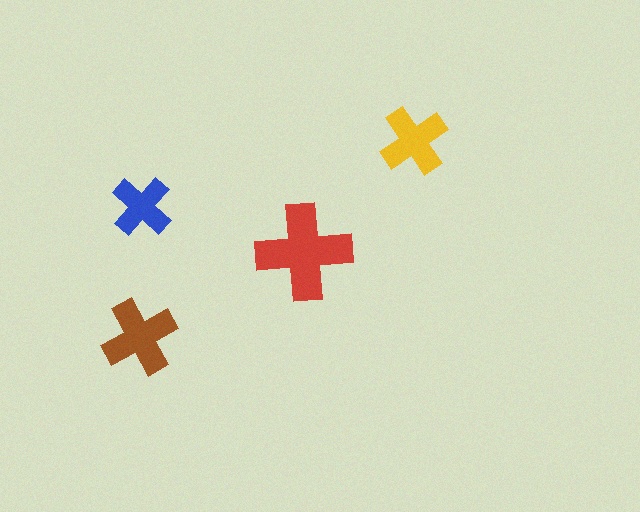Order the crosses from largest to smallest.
the red one, the brown one, the yellow one, the blue one.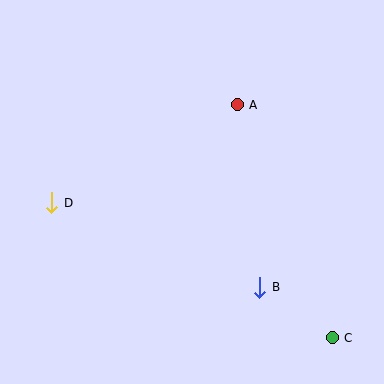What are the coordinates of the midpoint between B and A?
The midpoint between B and A is at (248, 196).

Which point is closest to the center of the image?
Point A at (237, 105) is closest to the center.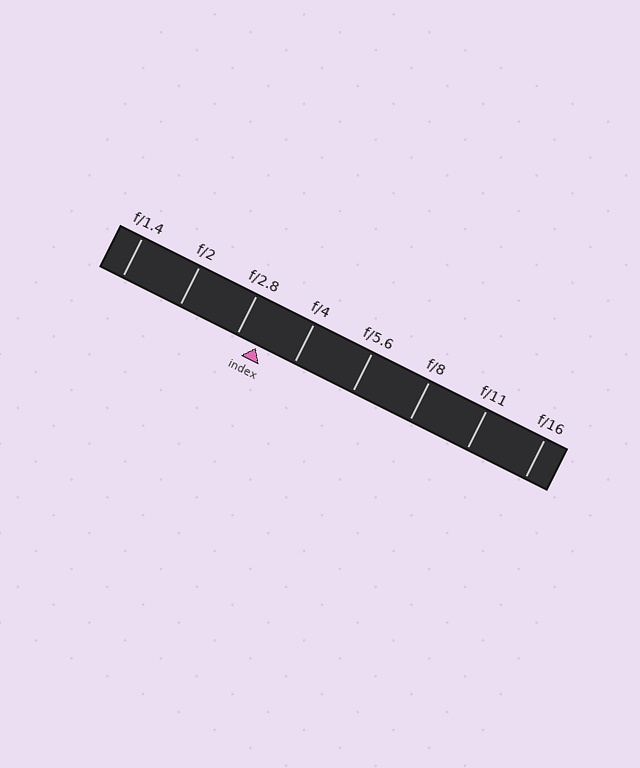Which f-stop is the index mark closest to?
The index mark is closest to f/2.8.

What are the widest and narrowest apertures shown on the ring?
The widest aperture shown is f/1.4 and the narrowest is f/16.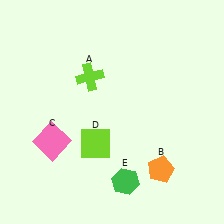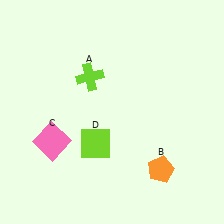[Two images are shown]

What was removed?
The green hexagon (E) was removed in Image 2.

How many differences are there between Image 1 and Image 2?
There is 1 difference between the two images.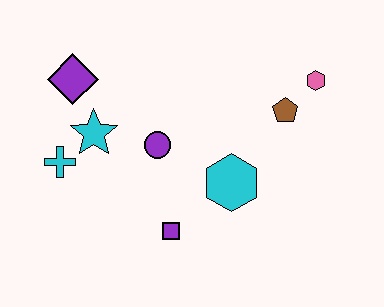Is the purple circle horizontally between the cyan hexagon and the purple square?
No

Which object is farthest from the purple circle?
The pink hexagon is farthest from the purple circle.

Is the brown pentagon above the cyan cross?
Yes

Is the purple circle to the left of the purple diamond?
No